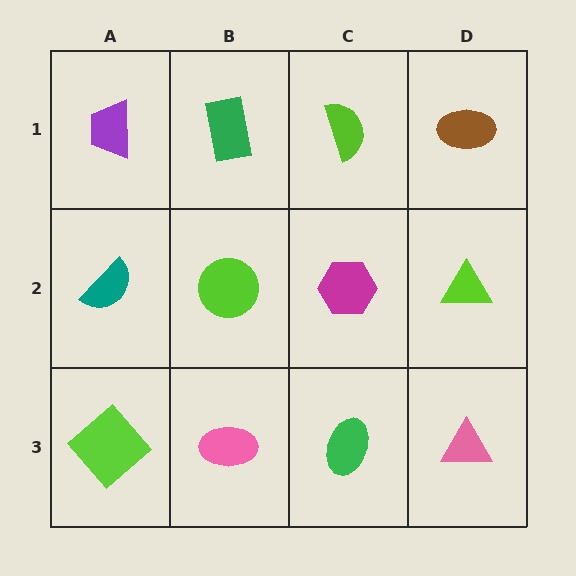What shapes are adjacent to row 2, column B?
A green rectangle (row 1, column B), a pink ellipse (row 3, column B), a teal semicircle (row 2, column A), a magenta hexagon (row 2, column C).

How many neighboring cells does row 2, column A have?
3.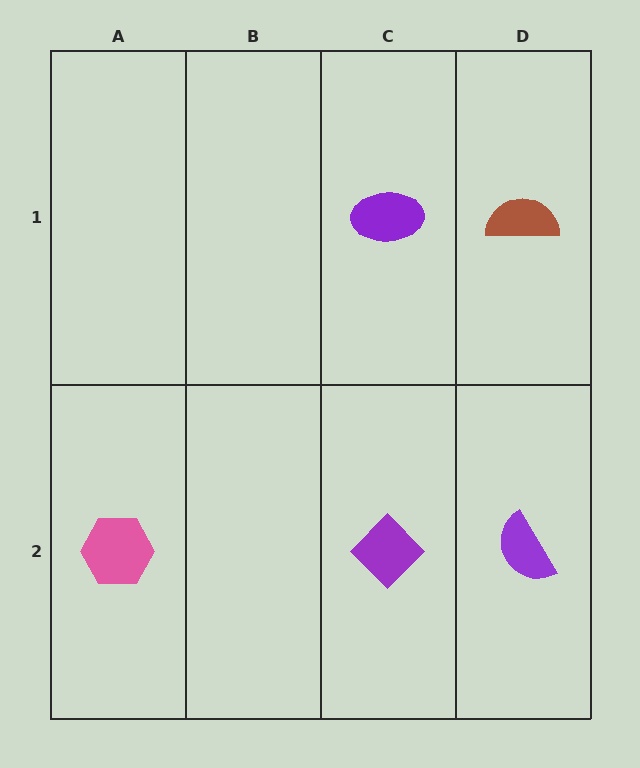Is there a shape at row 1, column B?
No, that cell is empty.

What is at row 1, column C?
A purple ellipse.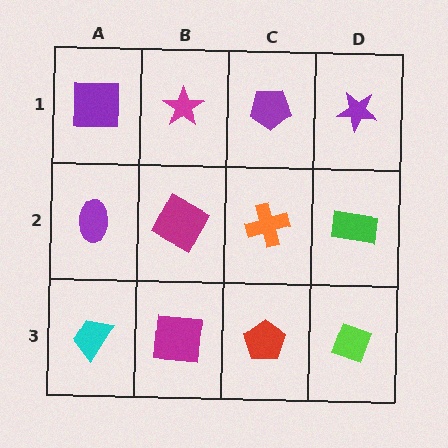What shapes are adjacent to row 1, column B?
A magenta square (row 2, column B), a purple square (row 1, column A), a purple pentagon (row 1, column C).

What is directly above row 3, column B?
A magenta square.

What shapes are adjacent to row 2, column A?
A purple square (row 1, column A), a cyan trapezoid (row 3, column A), a magenta square (row 2, column B).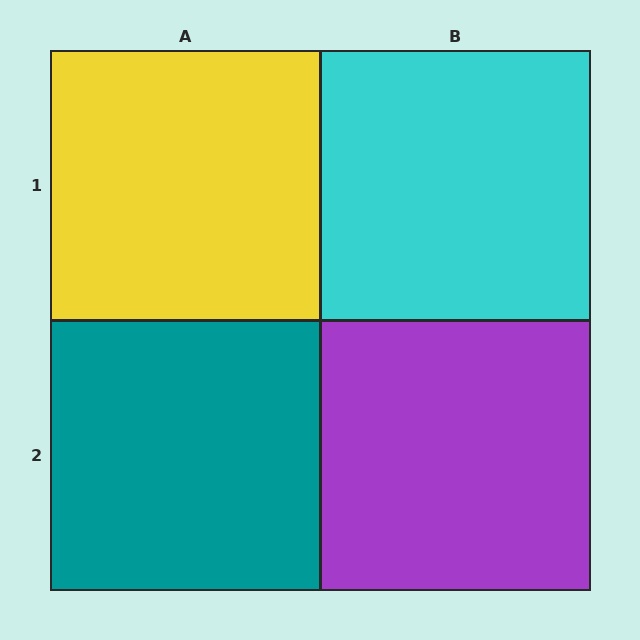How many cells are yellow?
1 cell is yellow.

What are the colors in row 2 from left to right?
Teal, purple.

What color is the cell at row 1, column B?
Cyan.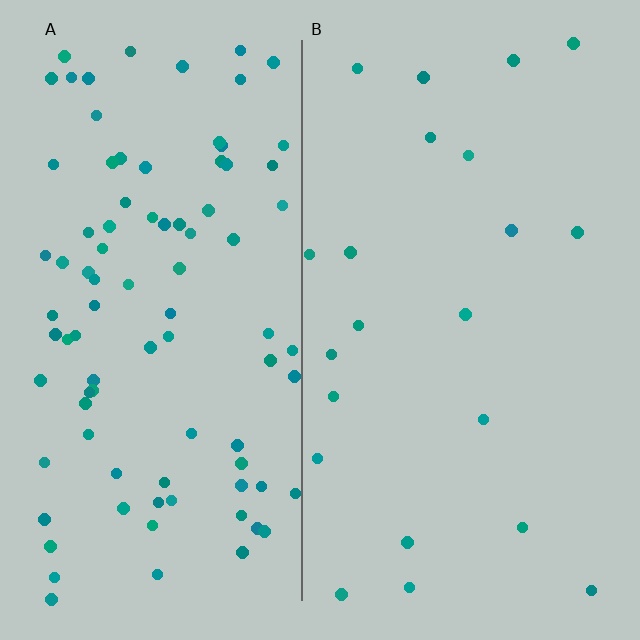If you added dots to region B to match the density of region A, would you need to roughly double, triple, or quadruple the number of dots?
Approximately quadruple.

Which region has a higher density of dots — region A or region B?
A (the left).